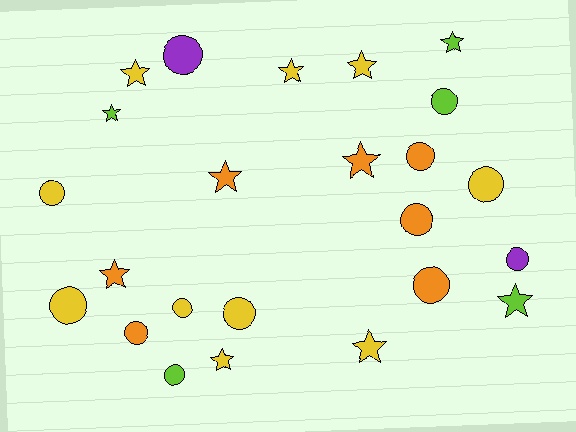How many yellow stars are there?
There are 5 yellow stars.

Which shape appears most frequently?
Circle, with 13 objects.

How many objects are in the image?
There are 24 objects.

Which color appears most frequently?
Yellow, with 10 objects.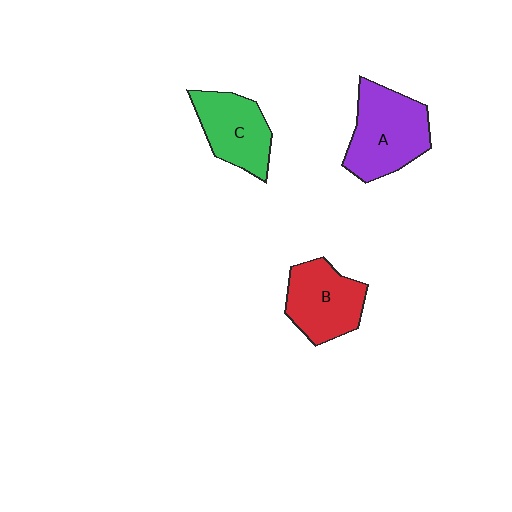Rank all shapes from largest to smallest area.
From largest to smallest: A (purple), B (red), C (green).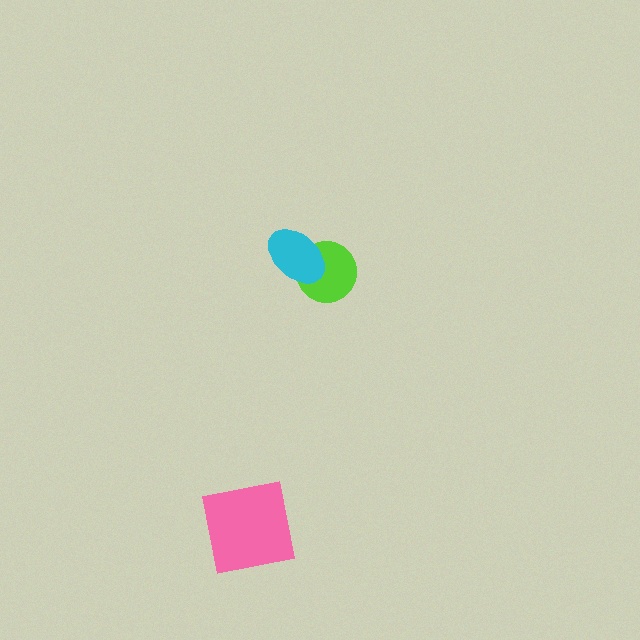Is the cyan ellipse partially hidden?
No, no other shape covers it.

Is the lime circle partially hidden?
Yes, it is partially covered by another shape.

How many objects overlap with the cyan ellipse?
1 object overlaps with the cyan ellipse.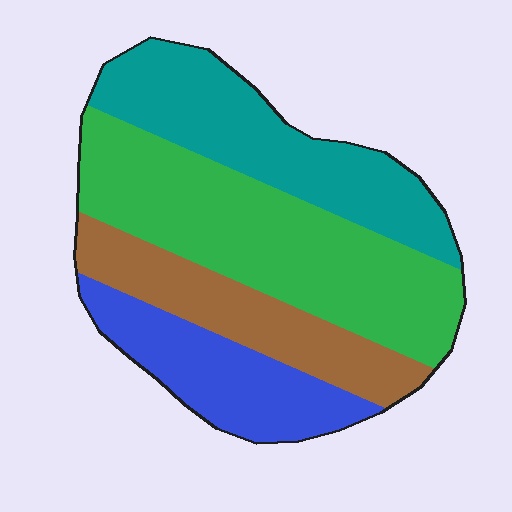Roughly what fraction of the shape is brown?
Brown covers roughly 20% of the shape.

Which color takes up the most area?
Green, at roughly 35%.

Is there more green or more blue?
Green.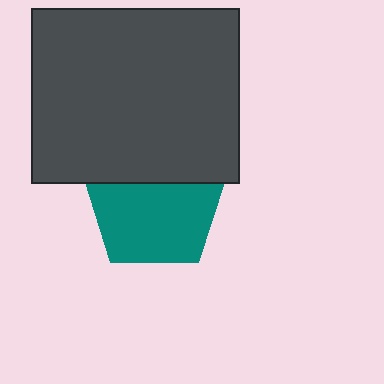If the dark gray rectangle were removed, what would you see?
You would see the complete teal pentagon.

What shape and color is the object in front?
The object in front is a dark gray rectangle.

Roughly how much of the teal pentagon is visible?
Most of it is visible (roughly 68%).